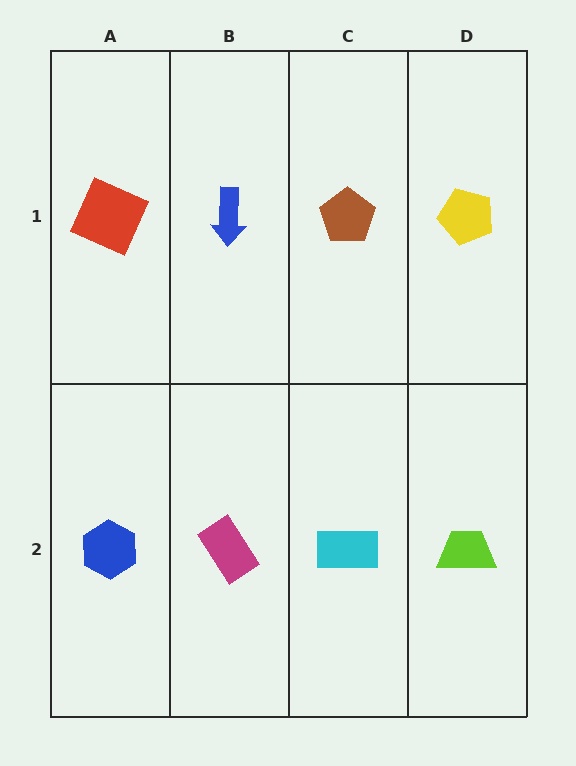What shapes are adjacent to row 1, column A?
A blue hexagon (row 2, column A), a blue arrow (row 1, column B).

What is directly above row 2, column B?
A blue arrow.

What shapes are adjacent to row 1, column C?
A cyan rectangle (row 2, column C), a blue arrow (row 1, column B), a yellow pentagon (row 1, column D).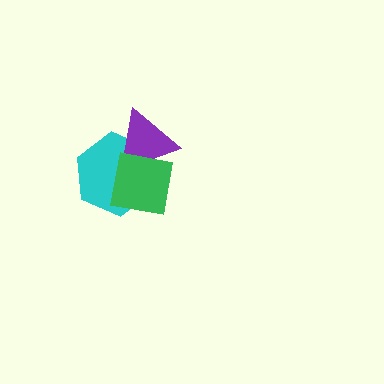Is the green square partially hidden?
No, no other shape covers it.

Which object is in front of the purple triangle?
The green square is in front of the purple triangle.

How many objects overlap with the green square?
2 objects overlap with the green square.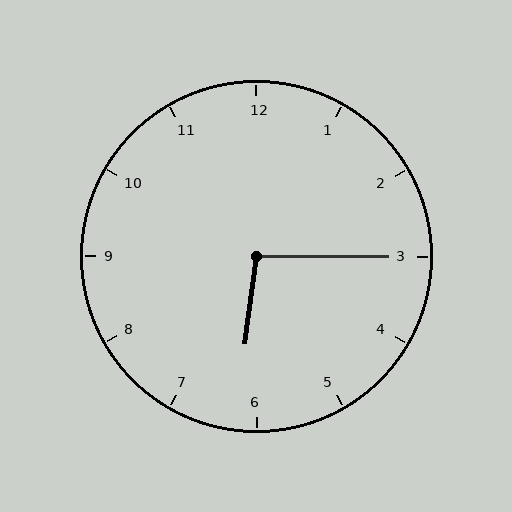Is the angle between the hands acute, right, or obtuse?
It is obtuse.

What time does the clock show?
6:15.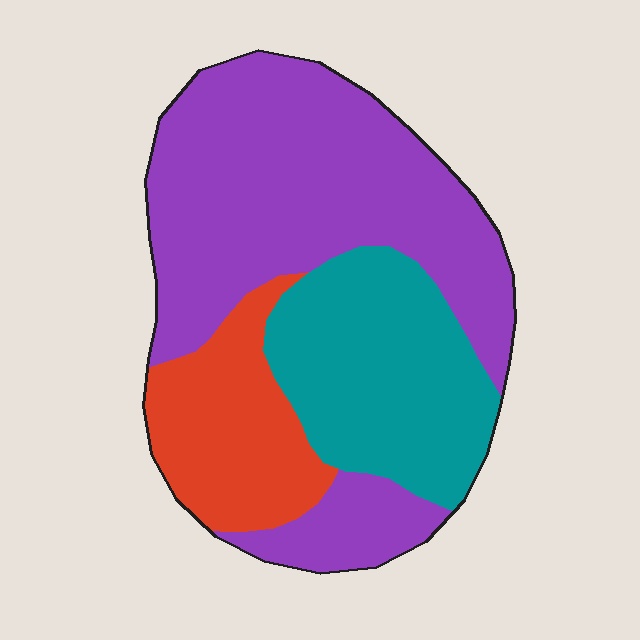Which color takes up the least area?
Red, at roughly 20%.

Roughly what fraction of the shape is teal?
Teal takes up about one quarter (1/4) of the shape.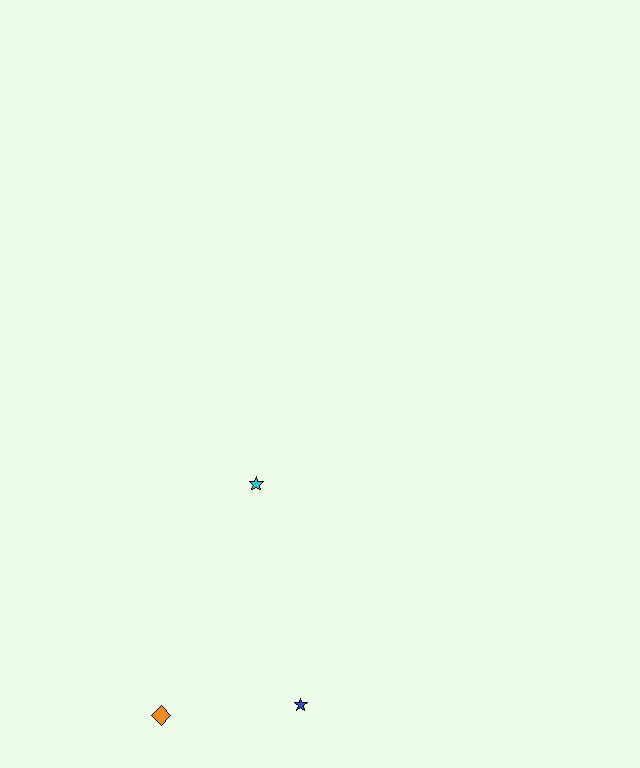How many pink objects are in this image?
There are no pink objects.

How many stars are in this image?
There are 2 stars.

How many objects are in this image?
There are 3 objects.